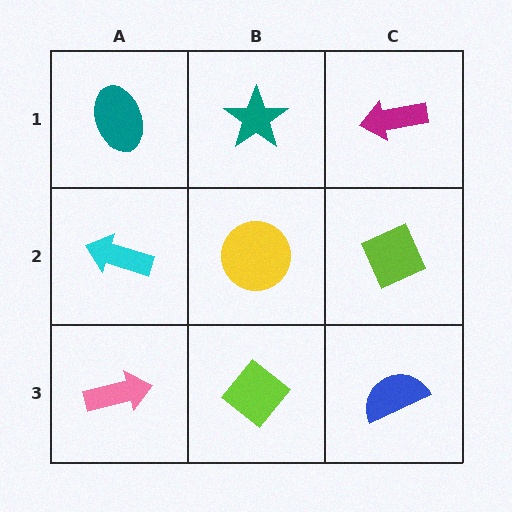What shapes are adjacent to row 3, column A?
A cyan arrow (row 2, column A), a lime diamond (row 3, column B).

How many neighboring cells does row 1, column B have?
3.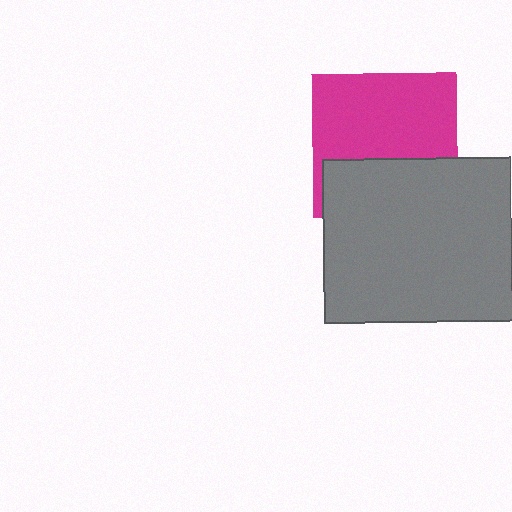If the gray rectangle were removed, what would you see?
You would see the complete magenta square.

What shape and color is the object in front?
The object in front is a gray rectangle.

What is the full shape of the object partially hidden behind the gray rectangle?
The partially hidden object is a magenta square.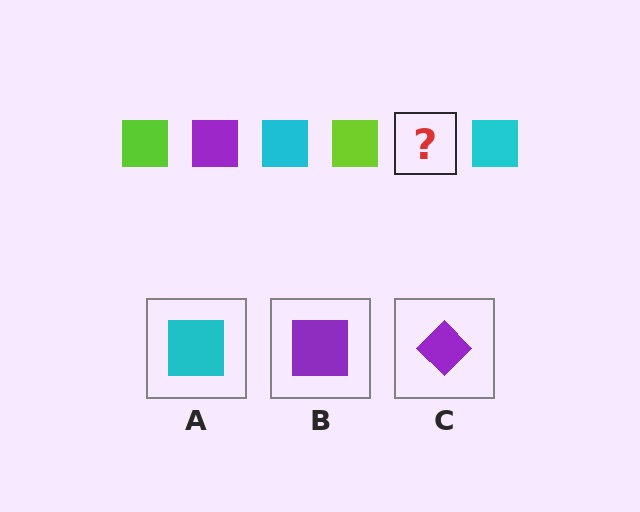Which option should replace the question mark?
Option B.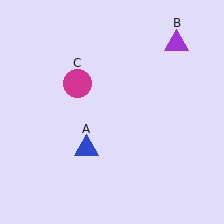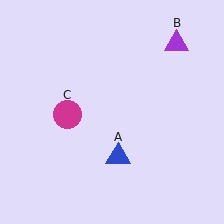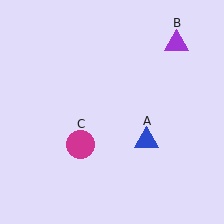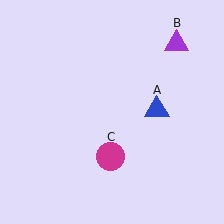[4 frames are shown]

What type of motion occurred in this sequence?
The blue triangle (object A), magenta circle (object C) rotated counterclockwise around the center of the scene.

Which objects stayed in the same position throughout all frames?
Purple triangle (object B) remained stationary.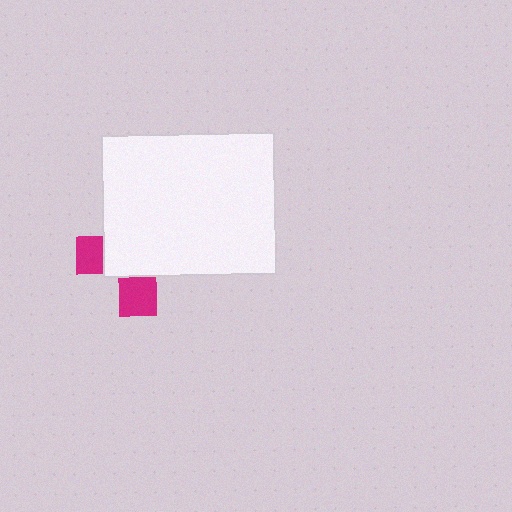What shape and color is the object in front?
The object in front is a white rectangle.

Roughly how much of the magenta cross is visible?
A small part of it is visible (roughly 32%).